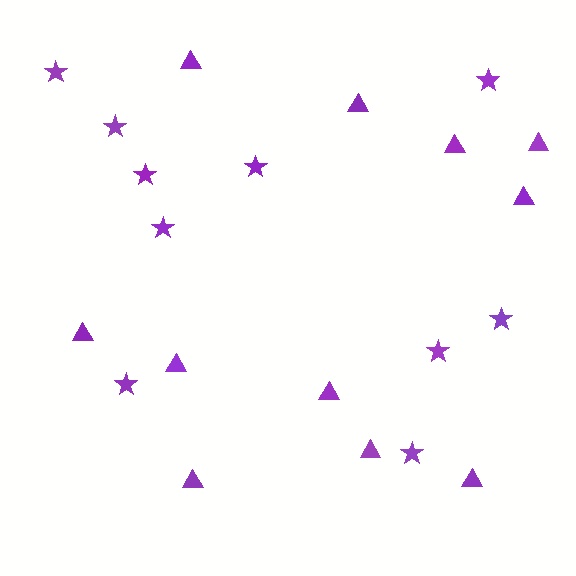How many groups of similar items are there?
There are 2 groups: one group of triangles (11) and one group of stars (10).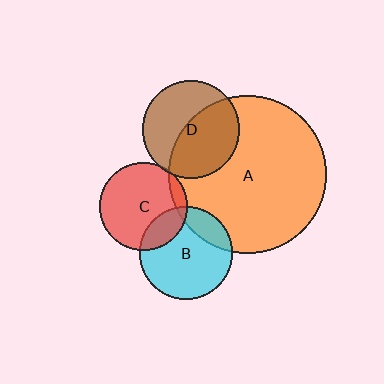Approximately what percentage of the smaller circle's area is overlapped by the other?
Approximately 20%.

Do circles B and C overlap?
Yes.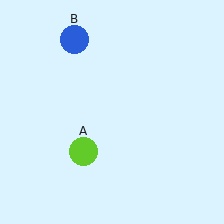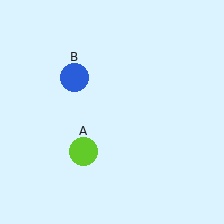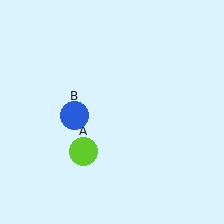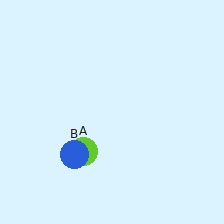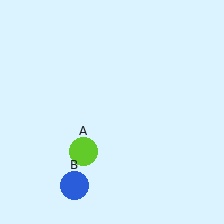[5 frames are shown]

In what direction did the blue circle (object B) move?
The blue circle (object B) moved down.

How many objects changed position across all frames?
1 object changed position: blue circle (object B).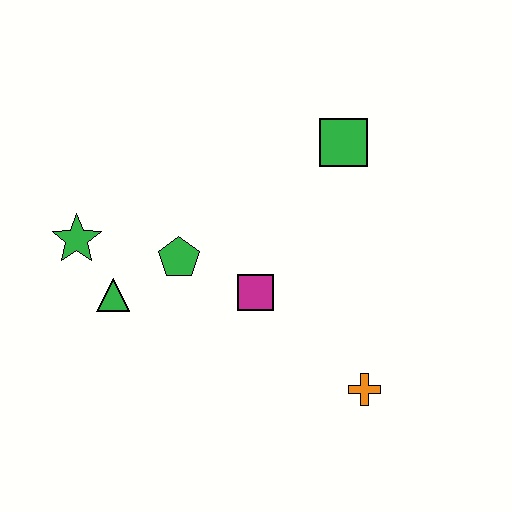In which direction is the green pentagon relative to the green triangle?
The green pentagon is to the right of the green triangle.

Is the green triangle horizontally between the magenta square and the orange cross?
No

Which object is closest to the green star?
The green triangle is closest to the green star.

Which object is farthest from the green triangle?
The green square is farthest from the green triangle.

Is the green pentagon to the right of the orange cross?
No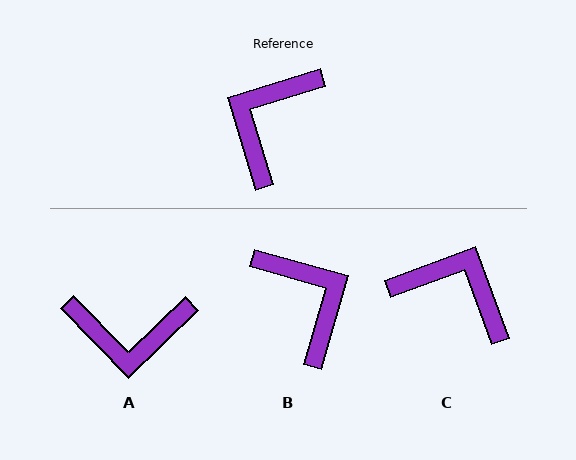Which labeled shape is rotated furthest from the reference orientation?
B, about 123 degrees away.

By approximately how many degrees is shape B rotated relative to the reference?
Approximately 123 degrees clockwise.